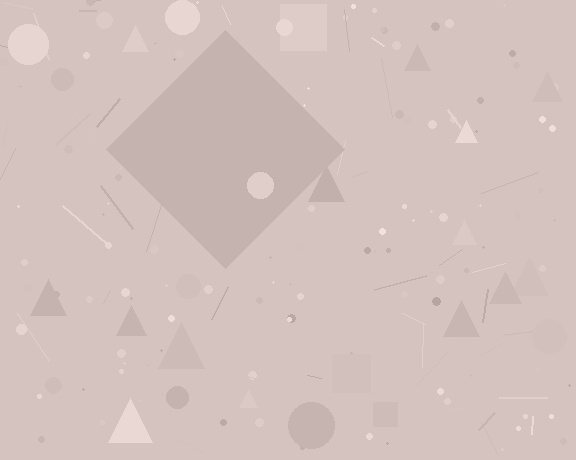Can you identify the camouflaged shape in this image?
The camouflaged shape is a diamond.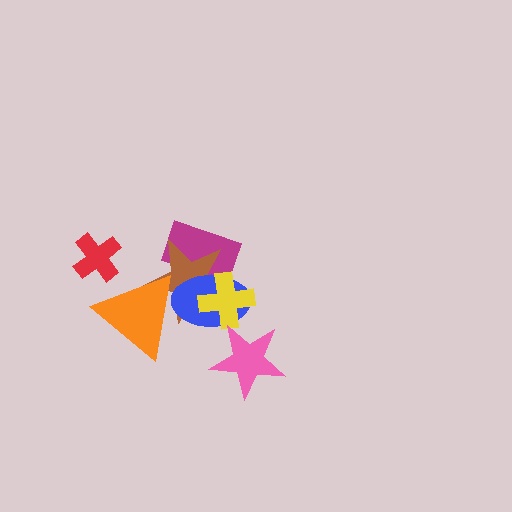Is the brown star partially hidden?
Yes, it is partially covered by another shape.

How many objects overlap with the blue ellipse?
5 objects overlap with the blue ellipse.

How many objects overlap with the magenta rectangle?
3 objects overlap with the magenta rectangle.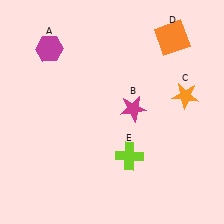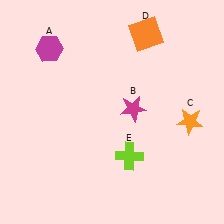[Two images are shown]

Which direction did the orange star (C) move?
The orange star (C) moved down.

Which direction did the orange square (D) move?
The orange square (D) moved left.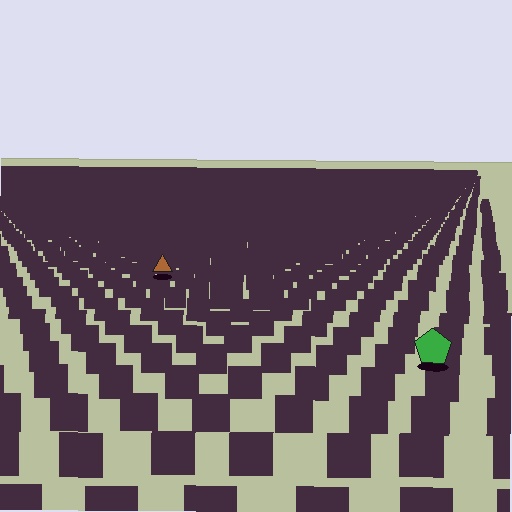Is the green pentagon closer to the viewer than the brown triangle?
Yes. The green pentagon is closer — you can tell from the texture gradient: the ground texture is coarser near it.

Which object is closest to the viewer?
The green pentagon is closest. The texture marks near it are larger and more spread out.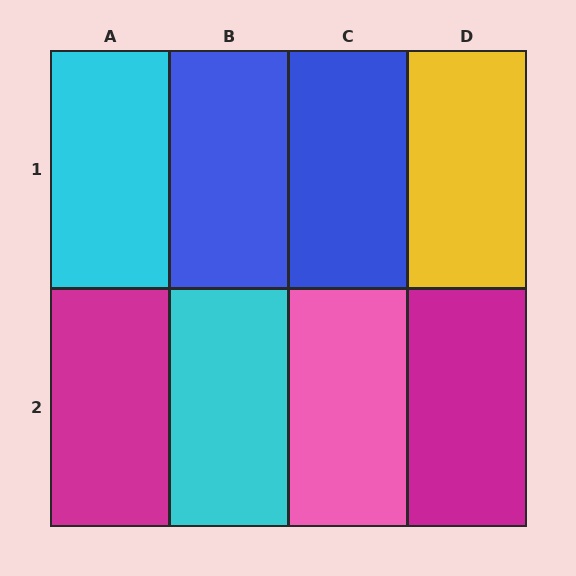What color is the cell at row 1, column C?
Blue.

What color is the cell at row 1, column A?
Cyan.